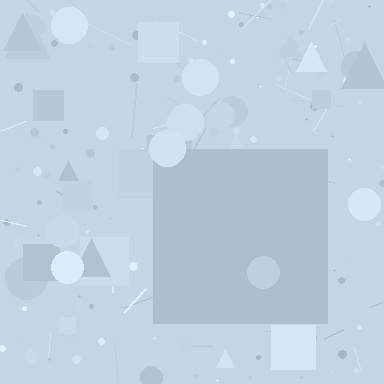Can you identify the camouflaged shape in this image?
The camouflaged shape is a square.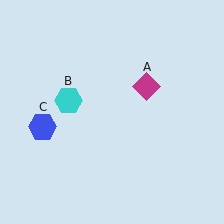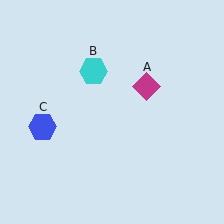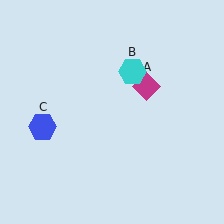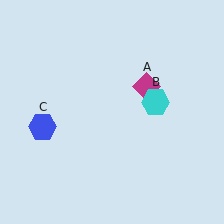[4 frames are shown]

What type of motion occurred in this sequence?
The cyan hexagon (object B) rotated clockwise around the center of the scene.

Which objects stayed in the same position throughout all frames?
Magenta diamond (object A) and blue hexagon (object C) remained stationary.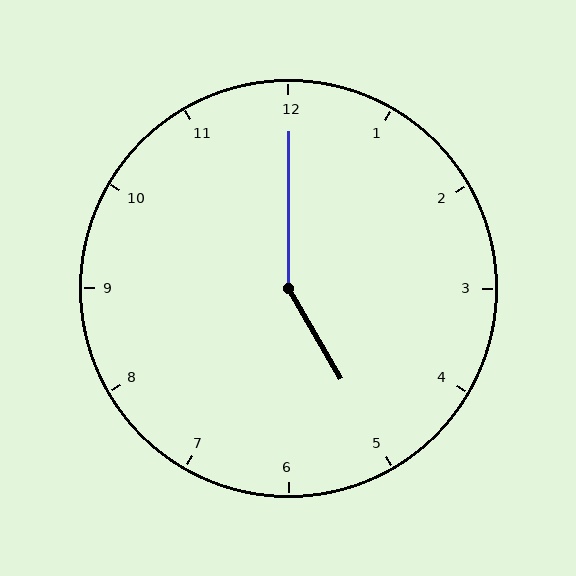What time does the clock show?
5:00.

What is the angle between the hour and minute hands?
Approximately 150 degrees.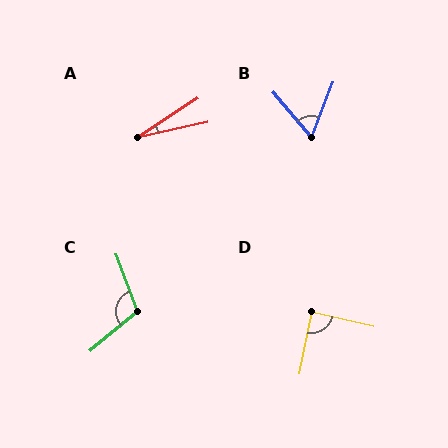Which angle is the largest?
C, at approximately 109 degrees.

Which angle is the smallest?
A, at approximately 20 degrees.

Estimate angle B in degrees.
Approximately 62 degrees.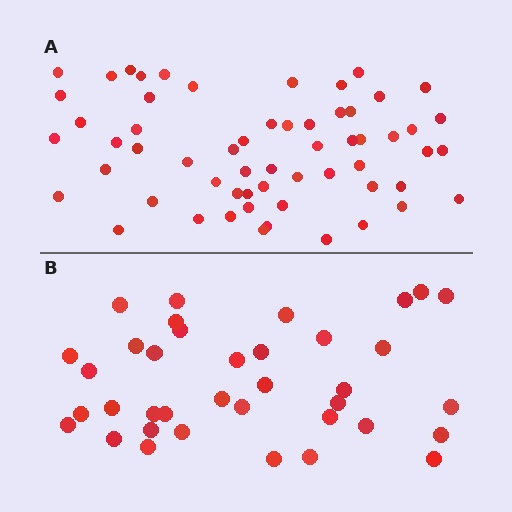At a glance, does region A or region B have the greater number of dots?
Region A (the top region) has more dots.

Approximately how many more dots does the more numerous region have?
Region A has approximately 20 more dots than region B.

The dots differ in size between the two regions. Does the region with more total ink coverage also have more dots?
No. Region B has more total ink coverage because its dots are larger, but region A actually contains more individual dots. Total area can be misleading — the number of items is what matters here.